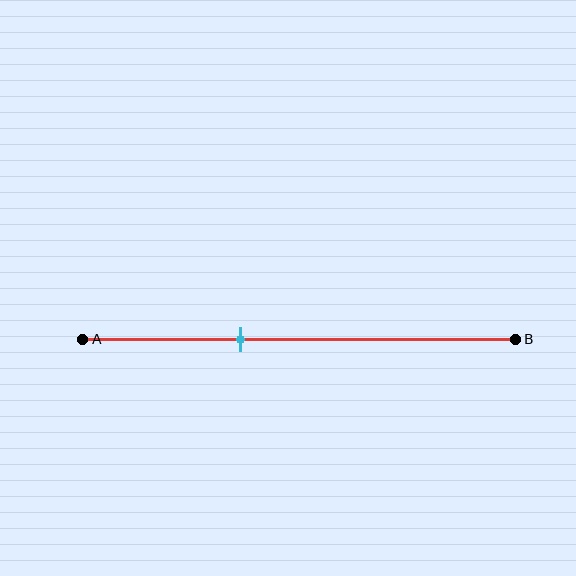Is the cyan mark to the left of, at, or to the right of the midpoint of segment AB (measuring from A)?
The cyan mark is to the left of the midpoint of segment AB.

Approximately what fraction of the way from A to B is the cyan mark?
The cyan mark is approximately 35% of the way from A to B.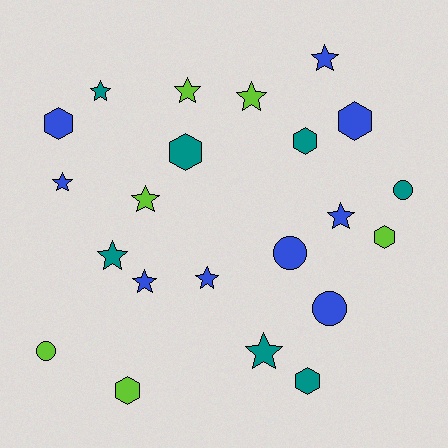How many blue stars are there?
There are 5 blue stars.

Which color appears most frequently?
Blue, with 9 objects.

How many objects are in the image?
There are 22 objects.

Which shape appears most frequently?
Star, with 11 objects.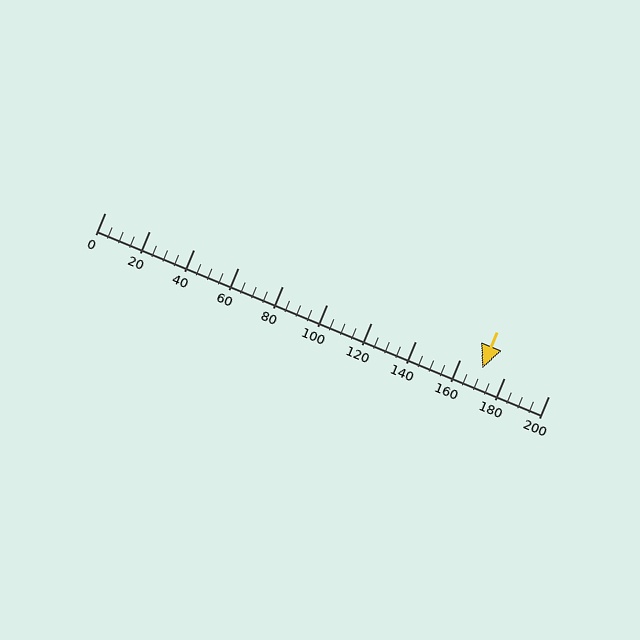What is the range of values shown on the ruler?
The ruler shows values from 0 to 200.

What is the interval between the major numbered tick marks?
The major tick marks are spaced 20 units apart.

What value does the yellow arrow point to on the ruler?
The yellow arrow points to approximately 170.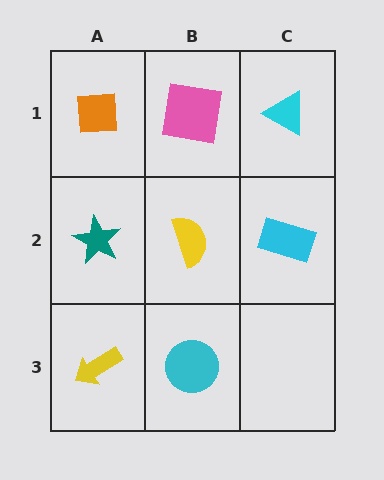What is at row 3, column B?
A cyan circle.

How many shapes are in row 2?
3 shapes.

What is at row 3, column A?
A yellow arrow.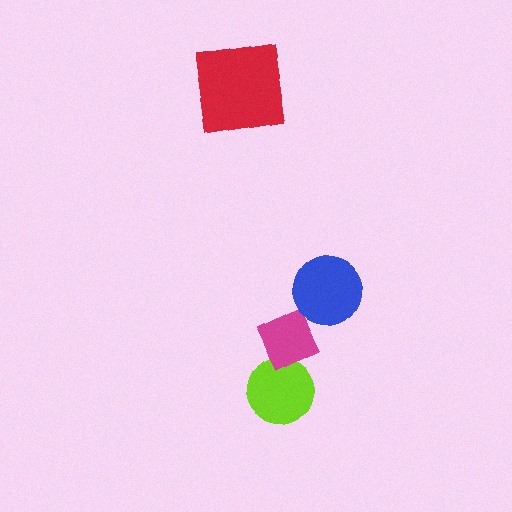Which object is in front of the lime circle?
The magenta diamond is in front of the lime circle.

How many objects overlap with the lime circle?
1 object overlaps with the lime circle.